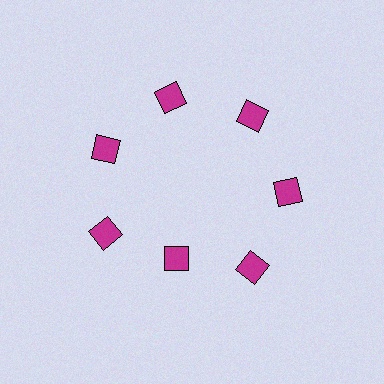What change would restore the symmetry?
The symmetry would be restored by moving it outward, back onto the ring so that all 7 squares sit at equal angles and equal distance from the center.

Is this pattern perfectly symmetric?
No. The 7 magenta squares are arranged in a ring, but one element near the 6 o'clock position is pulled inward toward the center, breaking the 7-fold rotational symmetry.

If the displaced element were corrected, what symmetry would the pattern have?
It would have 7-fold rotational symmetry — the pattern would map onto itself every 51 degrees.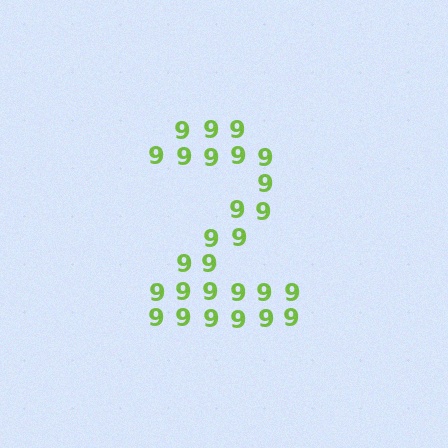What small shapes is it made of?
It is made of small digit 9's.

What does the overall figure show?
The overall figure shows the digit 2.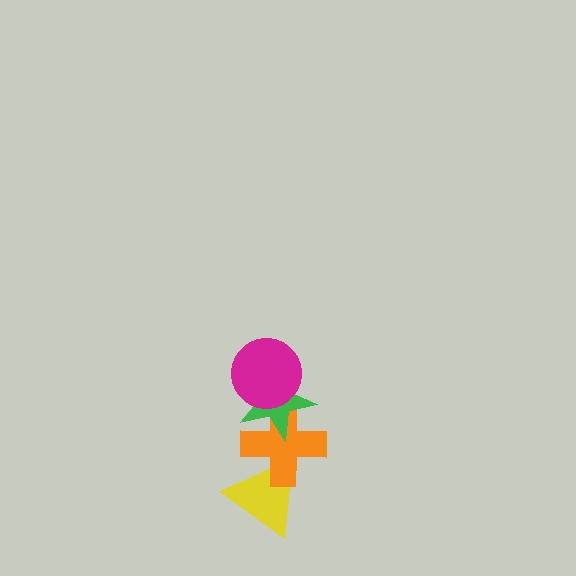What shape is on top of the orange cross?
The green star is on top of the orange cross.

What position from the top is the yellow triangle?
The yellow triangle is 4th from the top.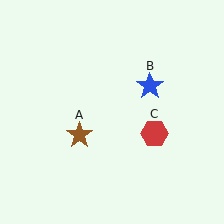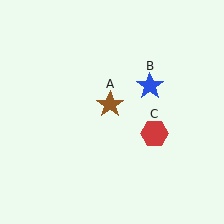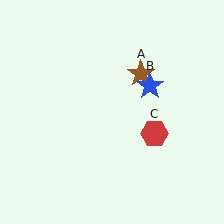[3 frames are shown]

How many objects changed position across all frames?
1 object changed position: brown star (object A).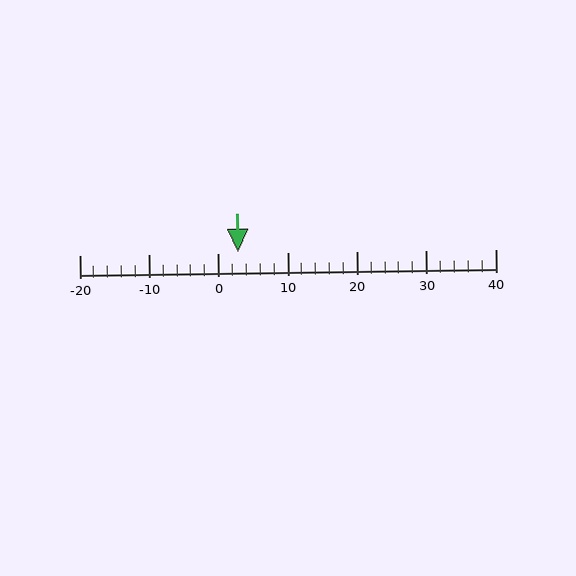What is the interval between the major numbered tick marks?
The major tick marks are spaced 10 units apart.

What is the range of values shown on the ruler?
The ruler shows values from -20 to 40.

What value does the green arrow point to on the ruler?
The green arrow points to approximately 3.